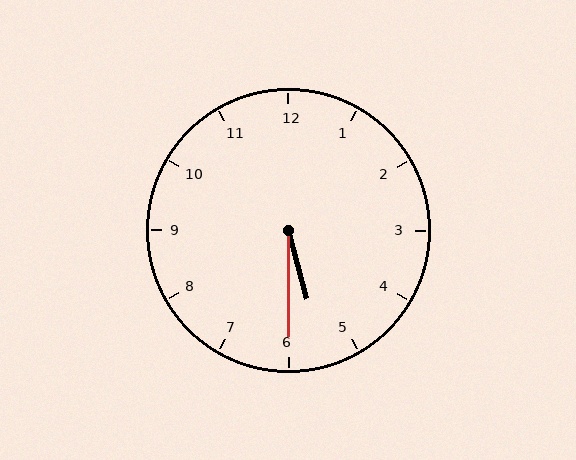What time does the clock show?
5:30.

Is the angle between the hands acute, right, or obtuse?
It is acute.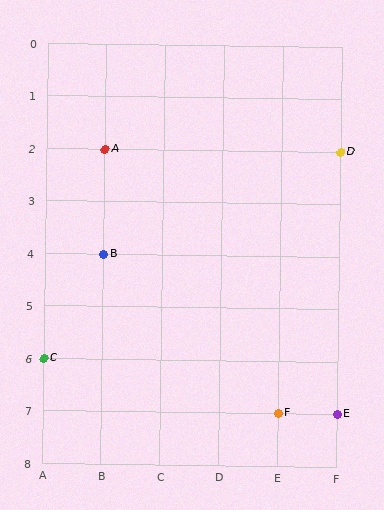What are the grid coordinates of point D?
Point D is at grid coordinates (F, 2).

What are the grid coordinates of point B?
Point B is at grid coordinates (B, 4).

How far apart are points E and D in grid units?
Points E and D are 5 rows apart.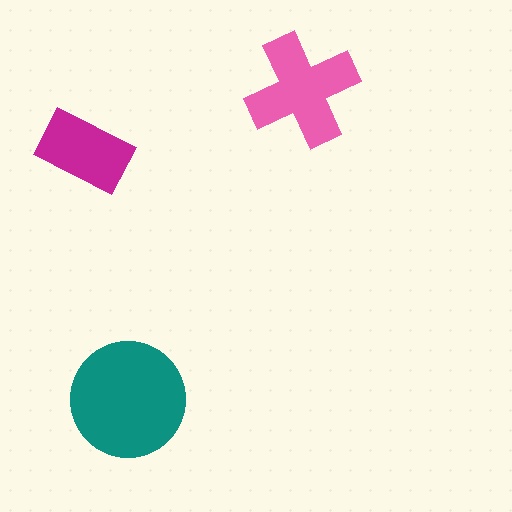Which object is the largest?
The teal circle.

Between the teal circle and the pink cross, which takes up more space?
The teal circle.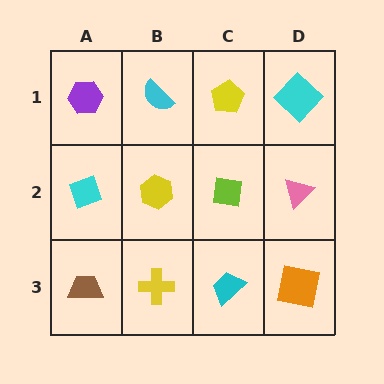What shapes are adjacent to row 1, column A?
A cyan diamond (row 2, column A), a cyan semicircle (row 1, column B).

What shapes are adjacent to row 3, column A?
A cyan diamond (row 2, column A), a yellow cross (row 3, column B).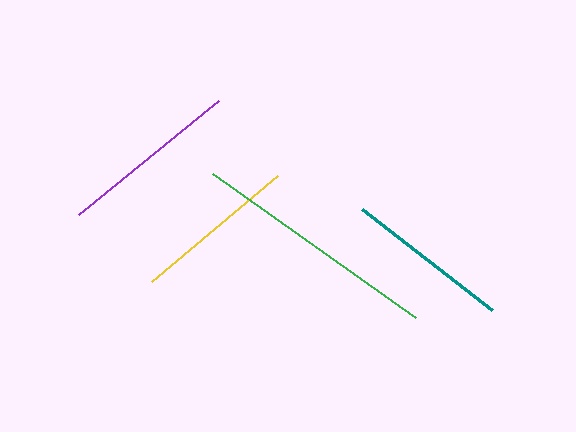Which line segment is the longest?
The green line is the longest at approximately 249 pixels.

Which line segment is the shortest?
The teal line is the shortest at approximately 165 pixels.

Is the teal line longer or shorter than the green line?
The green line is longer than the teal line.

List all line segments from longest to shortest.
From longest to shortest: green, purple, yellow, teal.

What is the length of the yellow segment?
The yellow segment is approximately 165 pixels long.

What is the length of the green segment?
The green segment is approximately 249 pixels long.